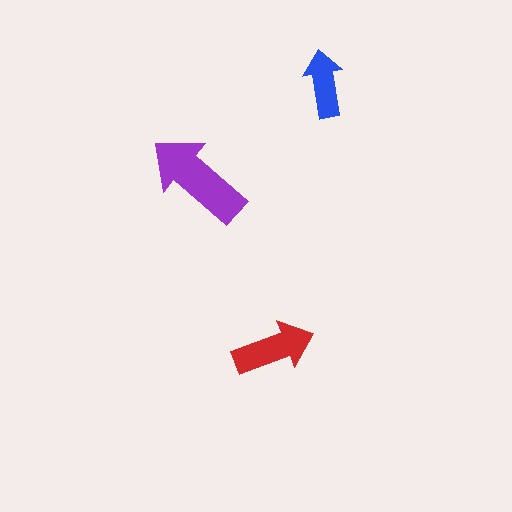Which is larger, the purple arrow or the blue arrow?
The purple one.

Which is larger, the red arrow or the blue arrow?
The red one.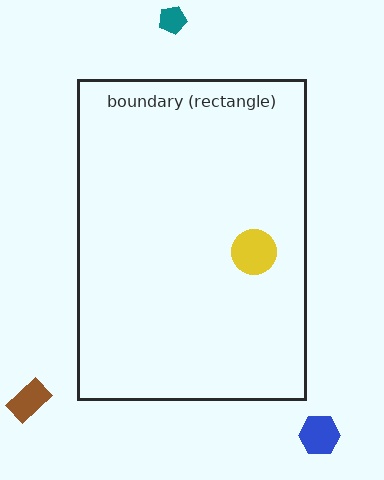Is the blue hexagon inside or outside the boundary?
Outside.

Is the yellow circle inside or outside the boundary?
Inside.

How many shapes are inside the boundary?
1 inside, 3 outside.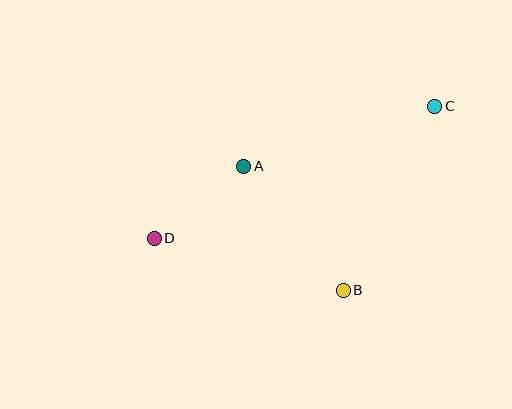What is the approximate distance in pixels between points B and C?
The distance between B and C is approximately 205 pixels.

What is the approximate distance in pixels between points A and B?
The distance between A and B is approximately 159 pixels.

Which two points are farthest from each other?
Points C and D are farthest from each other.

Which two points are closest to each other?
Points A and D are closest to each other.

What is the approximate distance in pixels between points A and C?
The distance between A and C is approximately 200 pixels.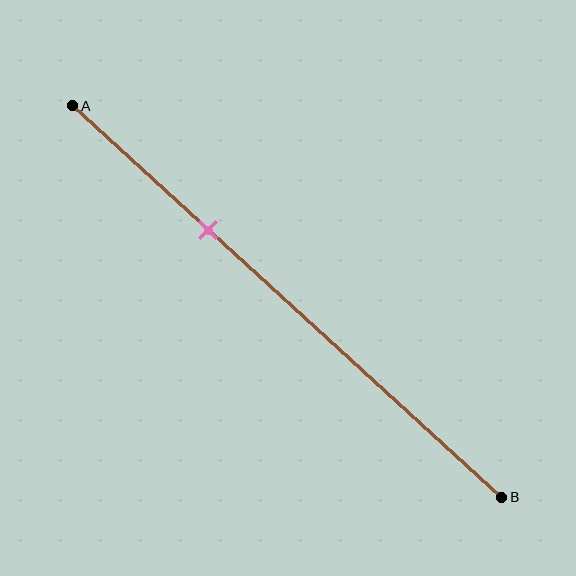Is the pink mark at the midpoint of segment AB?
No, the mark is at about 30% from A, not at the 50% midpoint.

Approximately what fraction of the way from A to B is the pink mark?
The pink mark is approximately 30% of the way from A to B.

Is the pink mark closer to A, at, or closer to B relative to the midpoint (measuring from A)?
The pink mark is closer to point A than the midpoint of segment AB.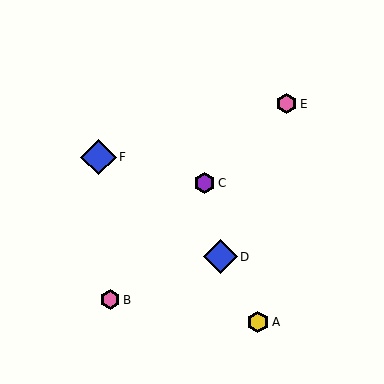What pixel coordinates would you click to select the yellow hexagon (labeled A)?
Click at (258, 322) to select the yellow hexagon A.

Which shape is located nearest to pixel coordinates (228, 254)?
The blue diamond (labeled D) at (220, 257) is nearest to that location.